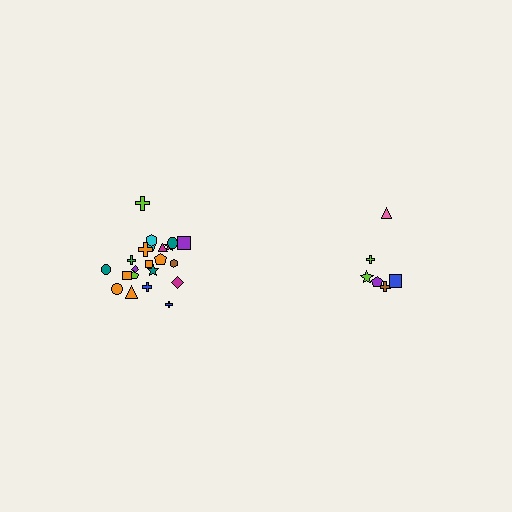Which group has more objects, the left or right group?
The left group.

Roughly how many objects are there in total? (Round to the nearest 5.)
Roughly 30 objects in total.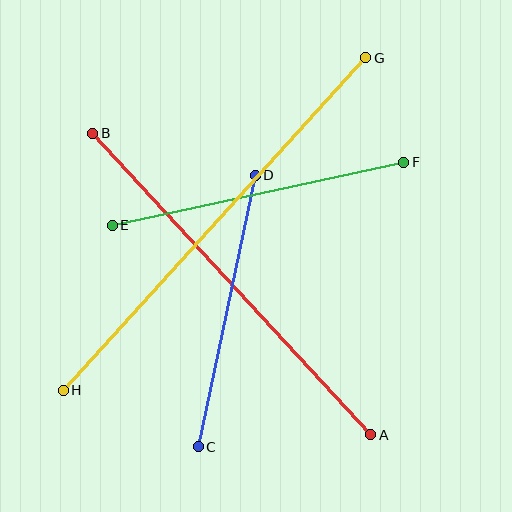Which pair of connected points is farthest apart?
Points G and H are farthest apart.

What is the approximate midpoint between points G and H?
The midpoint is at approximately (214, 224) pixels.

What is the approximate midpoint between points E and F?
The midpoint is at approximately (258, 194) pixels.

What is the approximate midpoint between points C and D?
The midpoint is at approximately (227, 311) pixels.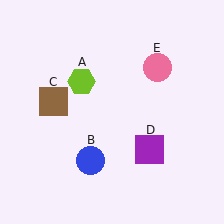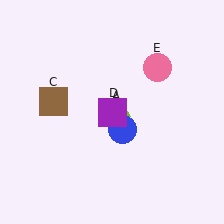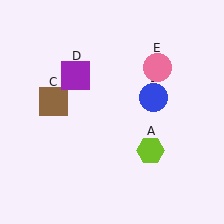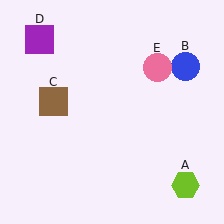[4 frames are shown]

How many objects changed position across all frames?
3 objects changed position: lime hexagon (object A), blue circle (object B), purple square (object D).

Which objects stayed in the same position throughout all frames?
Brown square (object C) and pink circle (object E) remained stationary.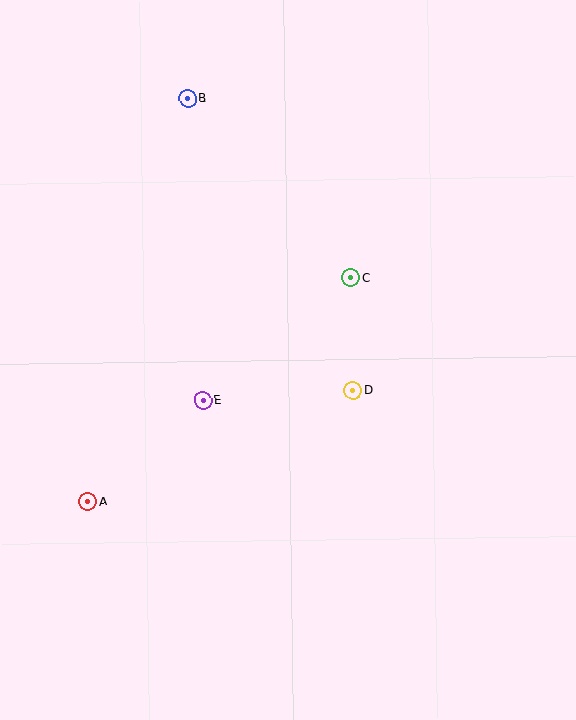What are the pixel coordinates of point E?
Point E is at (203, 400).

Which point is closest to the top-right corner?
Point C is closest to the top-right corner.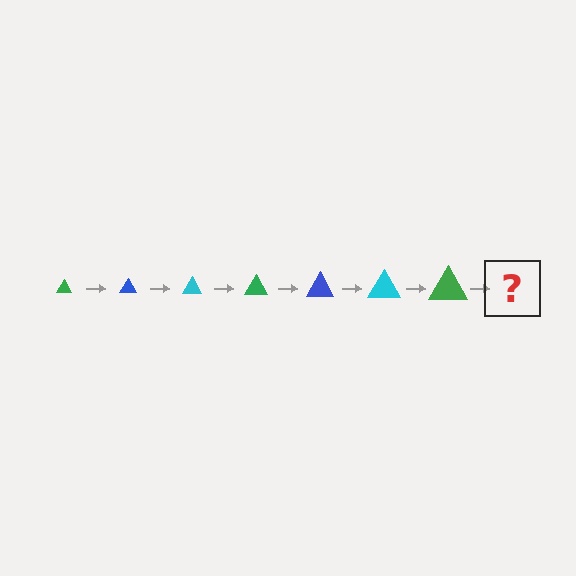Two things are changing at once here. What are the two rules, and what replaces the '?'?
The two rules are that the triangle grows larger each step and the color cycles through green, blue, and cyan. The '?' should be a blue triangle, larger than the previous one.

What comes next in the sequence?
The next element should be a blue triangle, larger than the previous one.